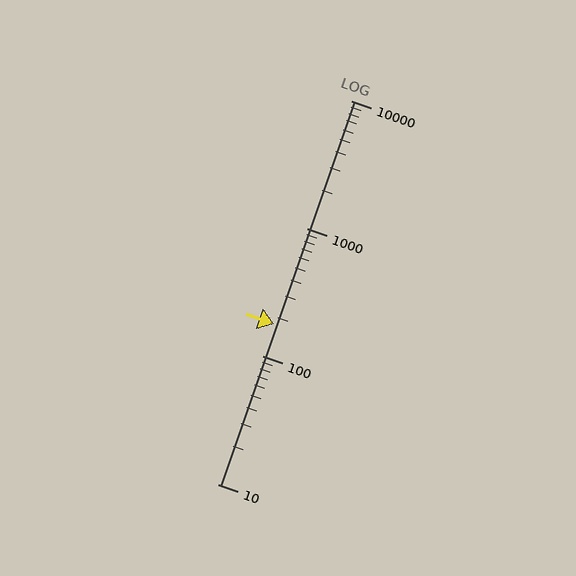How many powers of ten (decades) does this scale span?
The scale spans 3 decades, from 10 to 10000.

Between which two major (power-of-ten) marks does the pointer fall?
The pointer is between 100 and 1000.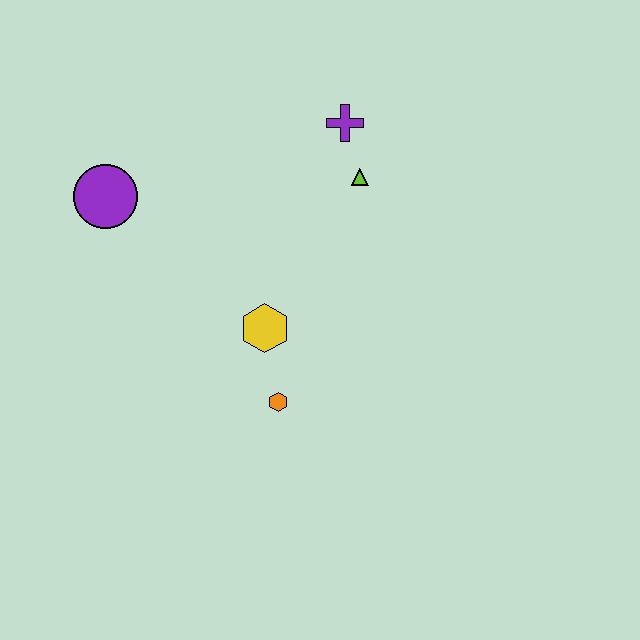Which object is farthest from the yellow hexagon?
The purple cross is farthest from the yellow hexagon.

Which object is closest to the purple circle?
The yellow hexagon is closest to the purple circle.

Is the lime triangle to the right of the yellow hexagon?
Yes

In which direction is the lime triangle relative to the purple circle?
The lime triangle is to the right of the purple circle.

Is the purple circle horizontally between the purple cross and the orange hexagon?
No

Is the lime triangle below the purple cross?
Yes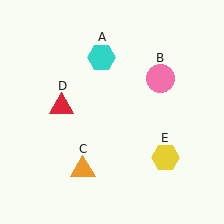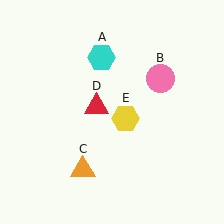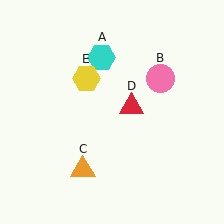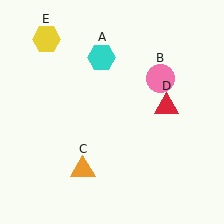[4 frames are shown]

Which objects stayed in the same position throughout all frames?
Cyan hexagon (object A) and pink circle (object B) and orange triangle (object C) remained stationary.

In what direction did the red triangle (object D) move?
The red triangle (object D) moved right.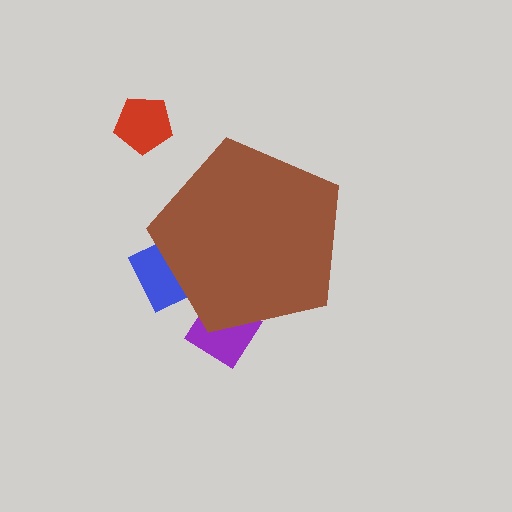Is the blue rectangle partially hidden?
Yes, the blue rectangle is partially hidden behind the brown pentagon.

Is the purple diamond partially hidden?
Yes, the purple diamond is partially hidden behind the brown pentagon.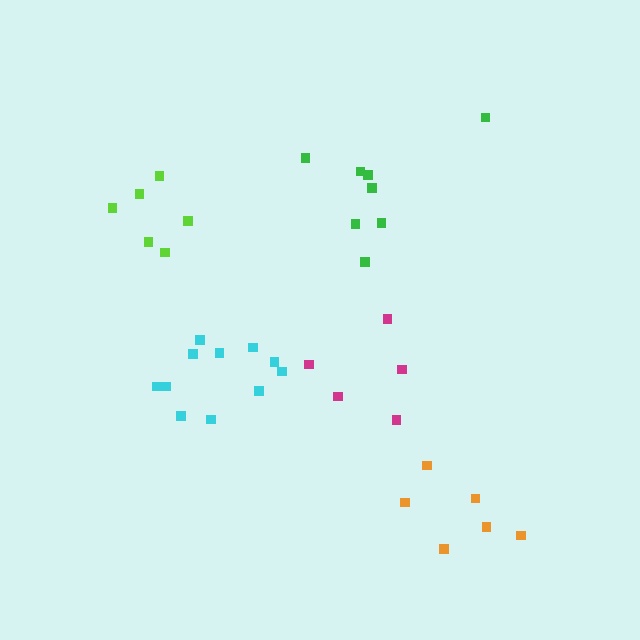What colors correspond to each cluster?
The clusters are colored: orange, magenta, cyan, lime, green.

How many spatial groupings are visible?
There are 5 spatial groupings.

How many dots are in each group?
Group 1: 6 dots, Group 2: 5 dots, Group 3: 11 dots, Group 4: 6 dots, Group 5: 8 dots (36 total).